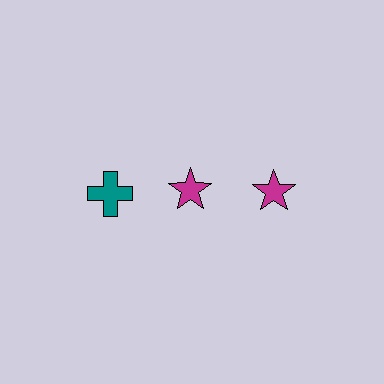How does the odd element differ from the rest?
It differs in both color (teal instead of magenta) and shape (cross instead of star).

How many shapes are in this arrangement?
There are 3 shapes arranged in a grid pattern.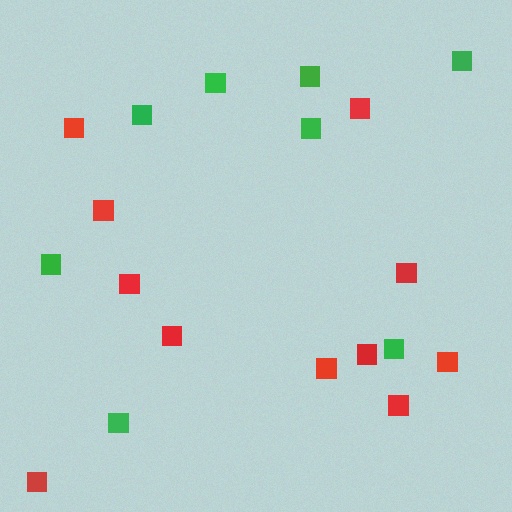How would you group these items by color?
There are 2 groups: one group of green squares (8) and one group of red squares (11).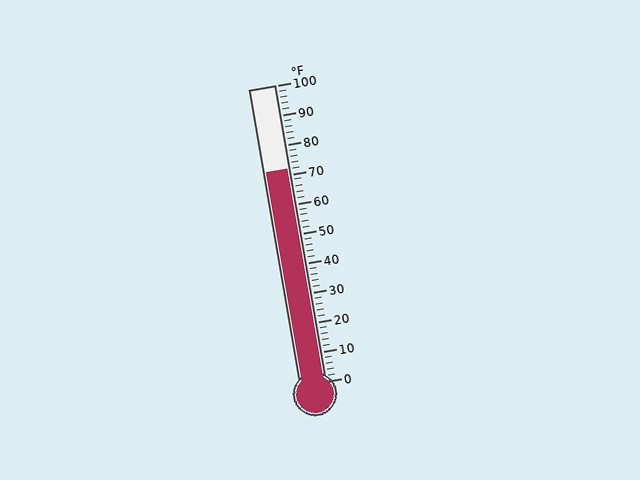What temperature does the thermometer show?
The thermometer shows approximately 72°F.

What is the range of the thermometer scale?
The thermometer scale ranges from 0°F to 100°F.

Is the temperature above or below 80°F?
The temperature is below 80°F.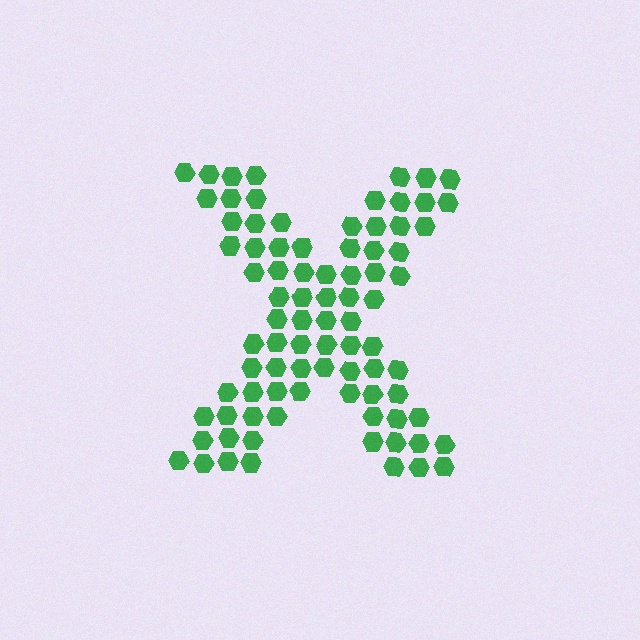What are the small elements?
The small elements are hexagons.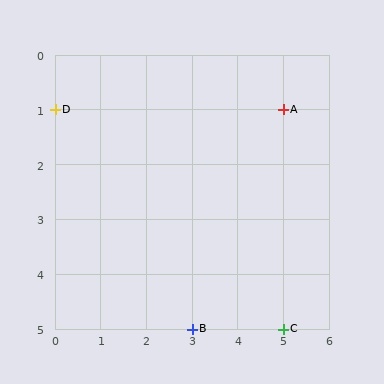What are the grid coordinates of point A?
Point A is at grid coordinates (5, 1).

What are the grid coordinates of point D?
Point D is at grid coordinates (0, 1).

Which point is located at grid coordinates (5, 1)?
Point A is at (5, 1).